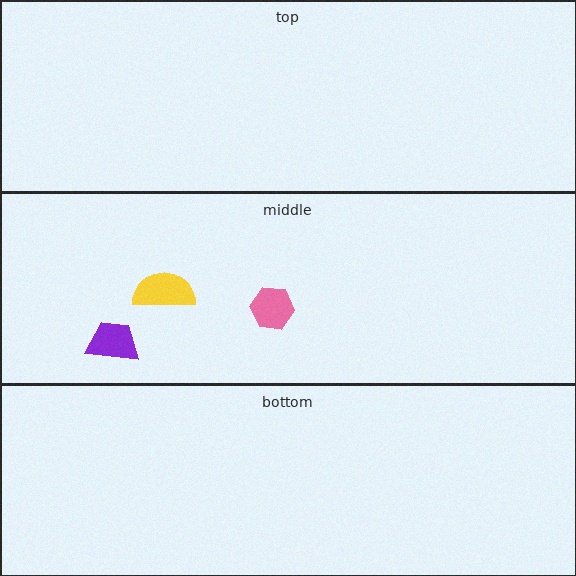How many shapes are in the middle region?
3.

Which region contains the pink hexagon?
The middle region.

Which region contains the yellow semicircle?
The middle region.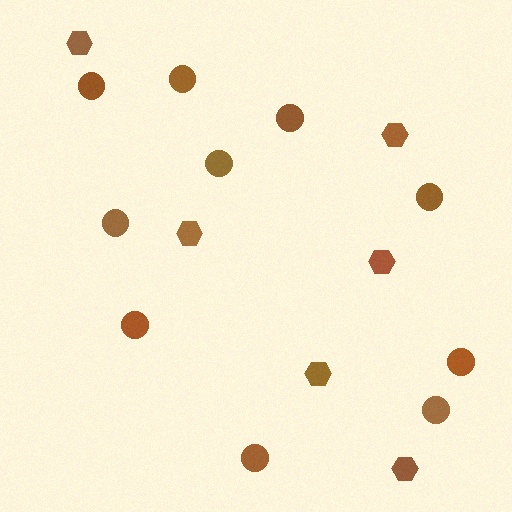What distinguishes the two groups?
There are 2 groups: one group of hexagons (6) and one group of circles (10).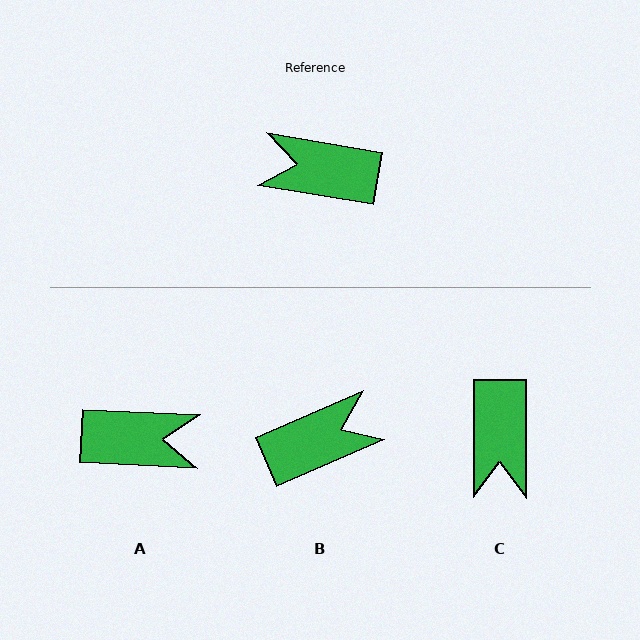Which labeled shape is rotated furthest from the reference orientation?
A, about 173 degrees away.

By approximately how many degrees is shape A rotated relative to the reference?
Approximately 173 degrees clockwise.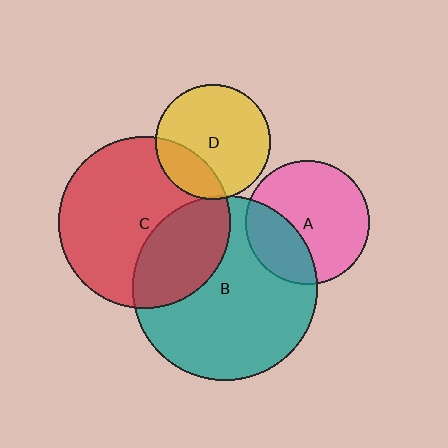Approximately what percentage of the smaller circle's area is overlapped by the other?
Approximately 35%.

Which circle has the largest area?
Circle B (teal).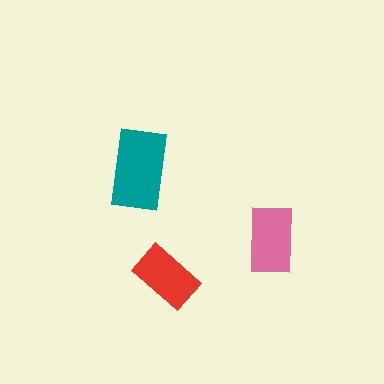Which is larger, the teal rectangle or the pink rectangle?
The teal one.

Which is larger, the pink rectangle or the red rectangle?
The pink one.